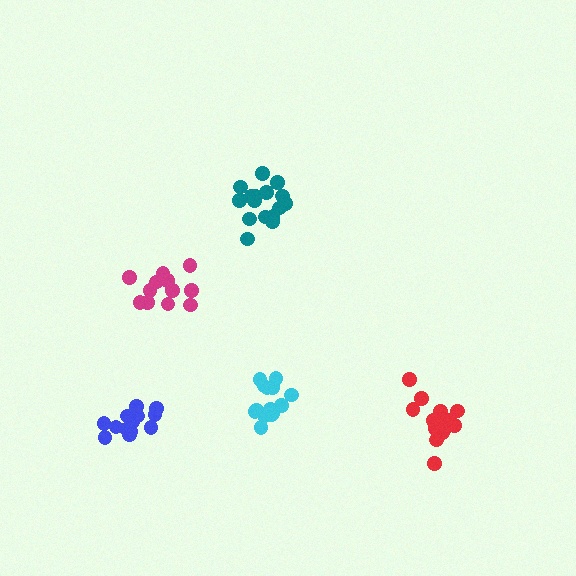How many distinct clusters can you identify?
There are 5 distinct clusters.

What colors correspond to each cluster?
The clusters are colored: blue, teal, cyan, red, magenta.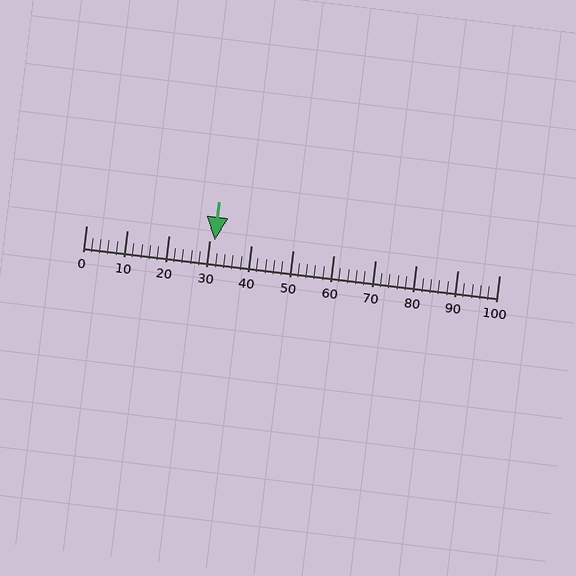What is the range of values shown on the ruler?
The ruler shows values from 0 to 100.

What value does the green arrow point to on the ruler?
The green arrow points to approximately 31.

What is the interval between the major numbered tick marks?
The major tick marks are spaced 10 units apart.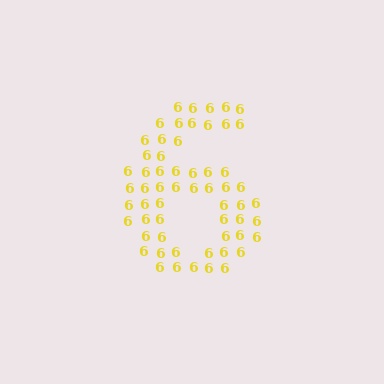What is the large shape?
The large shape is the digit 6.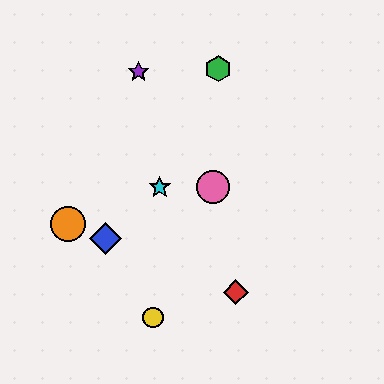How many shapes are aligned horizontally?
2 shapes (the cyan star, the pink circle) are aligned horizontally.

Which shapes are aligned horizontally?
The cyan star, the pink circle are aligned horizontally.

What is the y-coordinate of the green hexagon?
The green hexagon is at y≈69.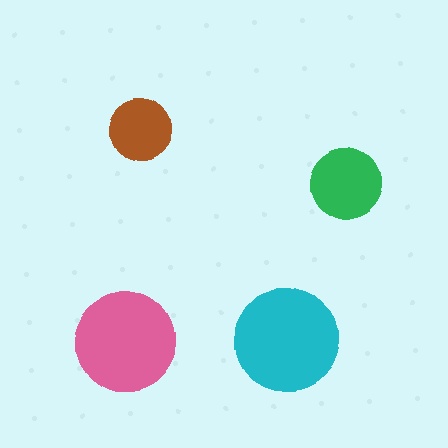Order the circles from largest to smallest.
the cyan one, the pink one, the green one, the brown one.